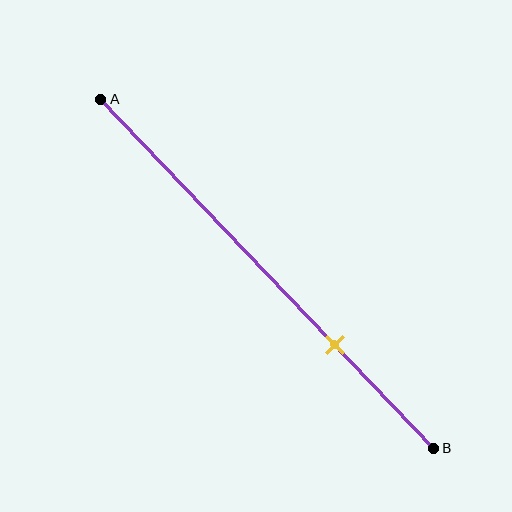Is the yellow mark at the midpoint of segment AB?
No, the mark is at about 70% from A, not at the 50% midpoint.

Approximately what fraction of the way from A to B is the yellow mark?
The yellow mark is approximately 70% of the way from A to B.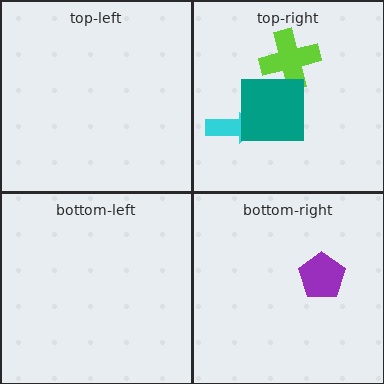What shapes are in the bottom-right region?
The purple pentagon.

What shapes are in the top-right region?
The lime cross, the cyan arrow, the teal square.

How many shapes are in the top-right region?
3.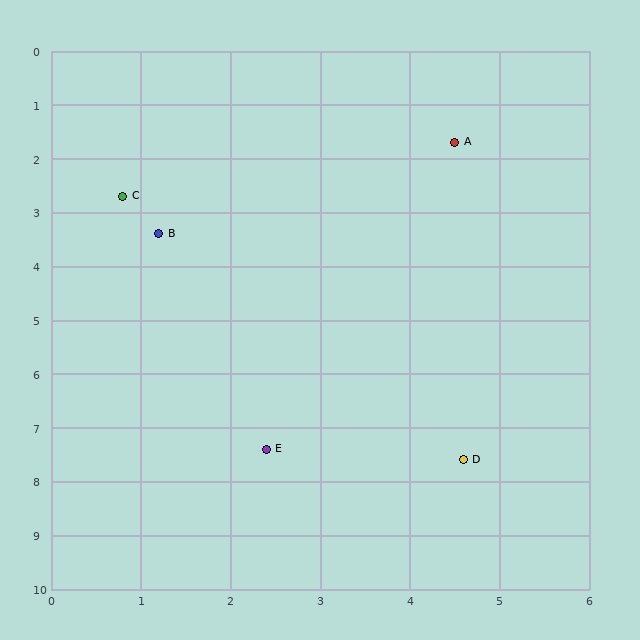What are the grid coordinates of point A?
Point A is at approximately (4.5, 1.7).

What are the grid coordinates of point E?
Point E is at approximately (2.4, 7.4).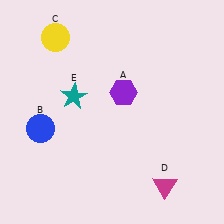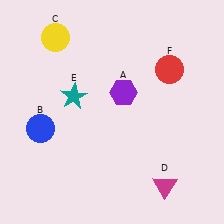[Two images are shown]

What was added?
A red circle (F) was added in Image 2.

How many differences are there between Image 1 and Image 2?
There is 1 difference between the two images.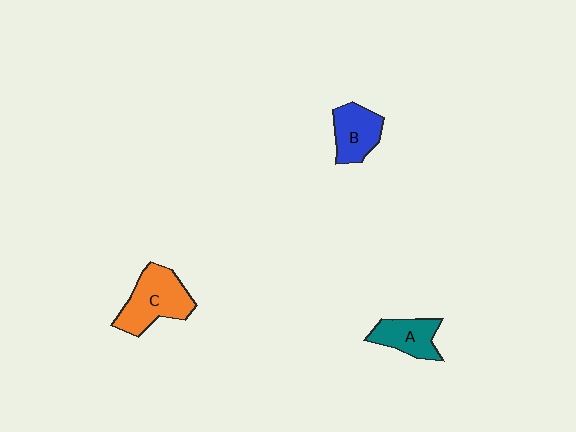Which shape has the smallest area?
Shape A (teal).